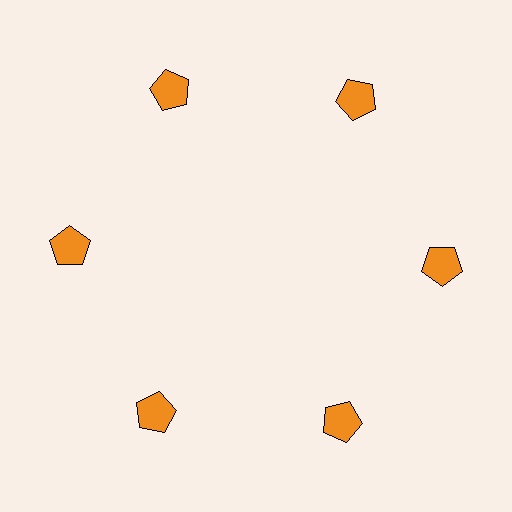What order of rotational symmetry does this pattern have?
This pattern has 6-fold rotational symmetry.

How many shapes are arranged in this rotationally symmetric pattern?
There are 6 shapes, arranged in 6 groups of 1.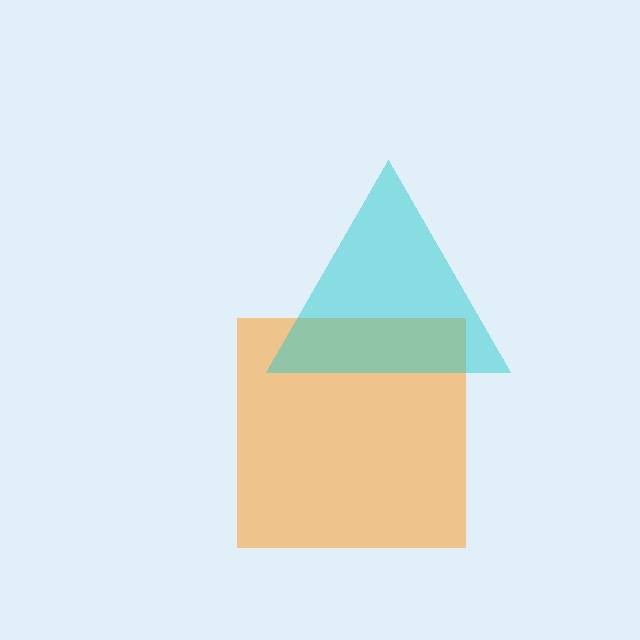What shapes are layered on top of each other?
The layered shapes are: an orange square, a cyan triangle.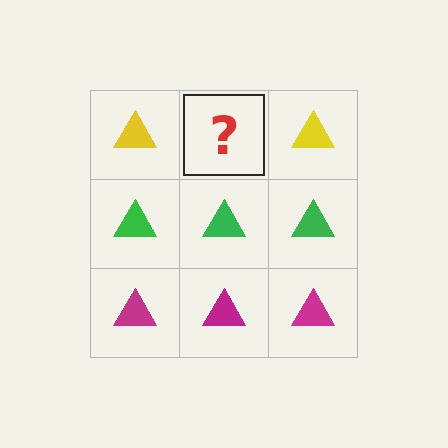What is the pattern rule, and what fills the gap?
The rule is that each row has a consistent color. The gap should be filled with a yellow triangle.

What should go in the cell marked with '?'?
The missing cell should contain a yellow triangle.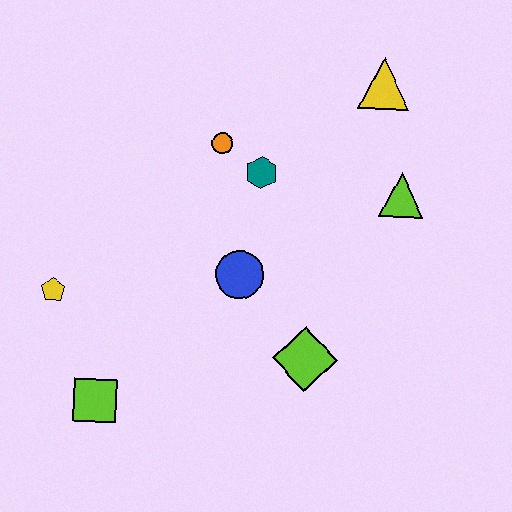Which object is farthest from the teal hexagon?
The lime square is farthest from the teal hexagon.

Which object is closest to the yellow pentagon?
The lime square is closest to the yellow pentagon.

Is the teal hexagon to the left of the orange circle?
No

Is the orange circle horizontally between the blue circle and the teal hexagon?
No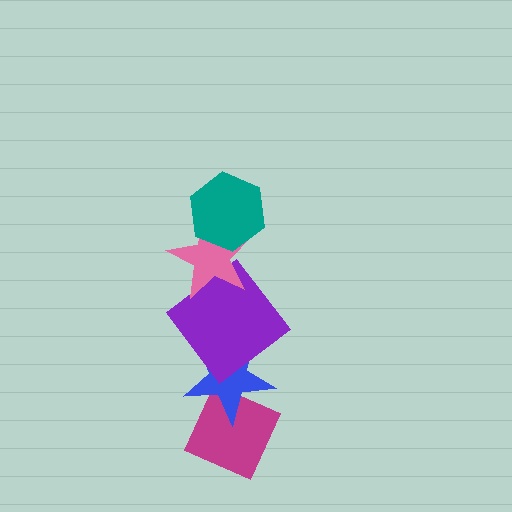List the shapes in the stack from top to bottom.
From top to bottom: the teal hexagon, the pink star, the purple diamond, the blue star, the magenta diamond.